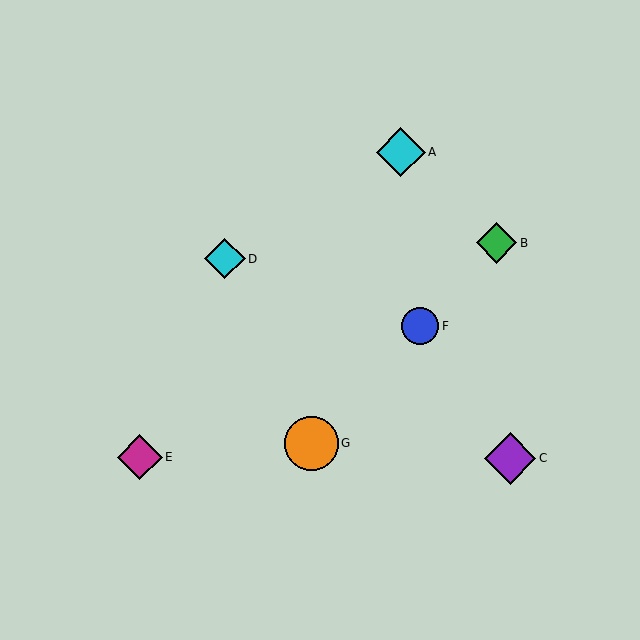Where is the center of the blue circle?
The center of the blue circle is at (420, 326).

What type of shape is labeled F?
Shape F is a blue circle.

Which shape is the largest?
The orange circle (labeled G) is the largest.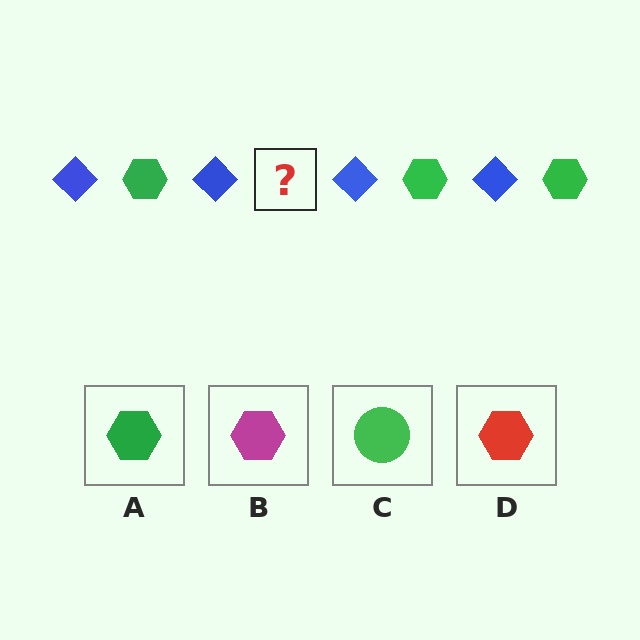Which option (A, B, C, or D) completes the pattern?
A.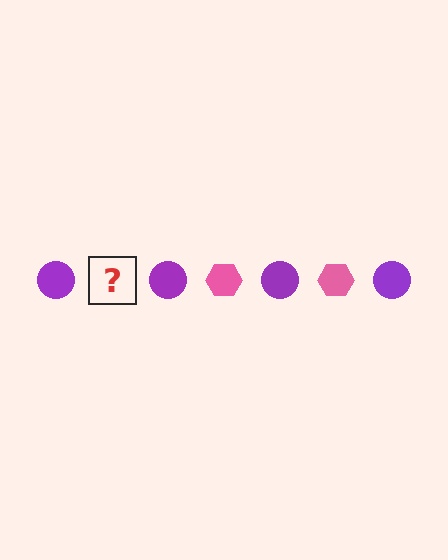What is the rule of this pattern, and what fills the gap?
The rule is that the pattern alternates between purple circle and pink hexagon. The gap should be filled with a pink hexagon.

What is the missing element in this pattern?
The missing element is a pink hexagon.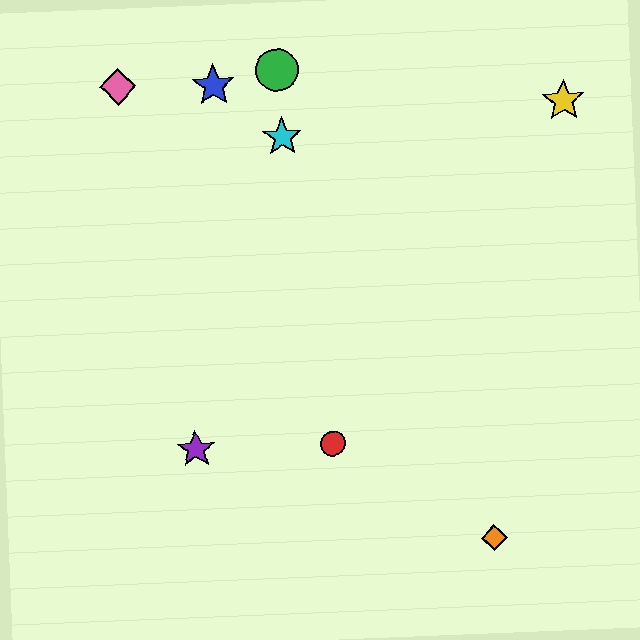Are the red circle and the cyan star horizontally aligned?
No, the red circle is at y≈444 and the cyan star is at y≈137.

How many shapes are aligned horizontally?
2 shapes (the red circle, the purple star) are aligned horizontally.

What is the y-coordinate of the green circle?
The green circle is at y≈70.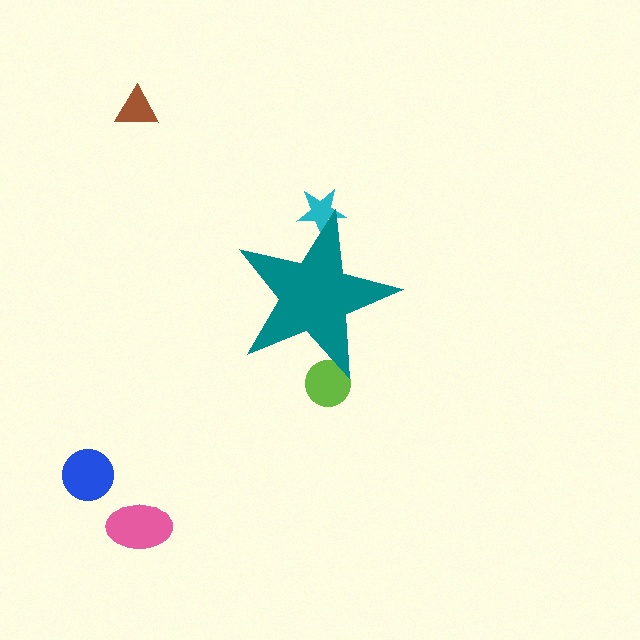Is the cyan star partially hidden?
Yes, the cyan star is partially hidden behind the teal star.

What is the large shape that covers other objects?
A teal star.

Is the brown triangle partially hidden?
No, the brown triangle is fully visible.